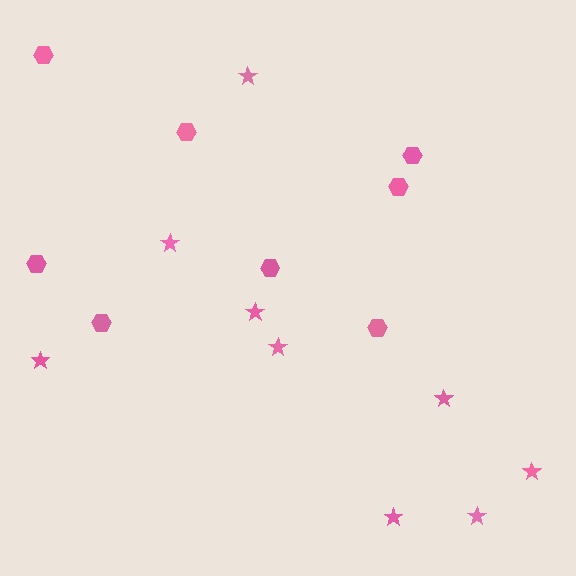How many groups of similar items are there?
There are 2 groups: one group of stars (9) and one group of hexagons (8).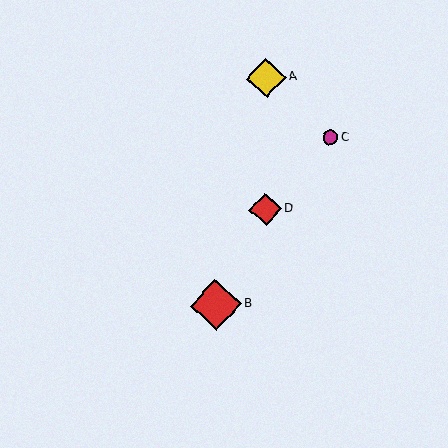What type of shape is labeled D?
Shape D is a red diamond.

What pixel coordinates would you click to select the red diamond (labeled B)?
Click at (216, 305) to select the red diamond B.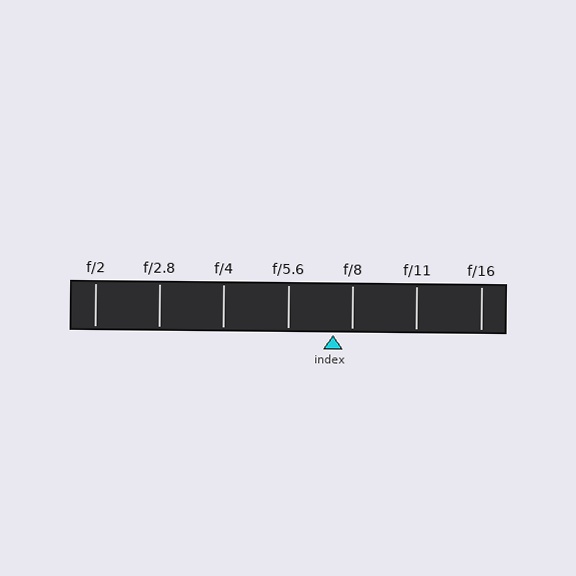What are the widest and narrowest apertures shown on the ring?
The widest aperture shown is f/2 and the narrowest is f/16.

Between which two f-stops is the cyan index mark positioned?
The index mark is between f/5.6 and f/8.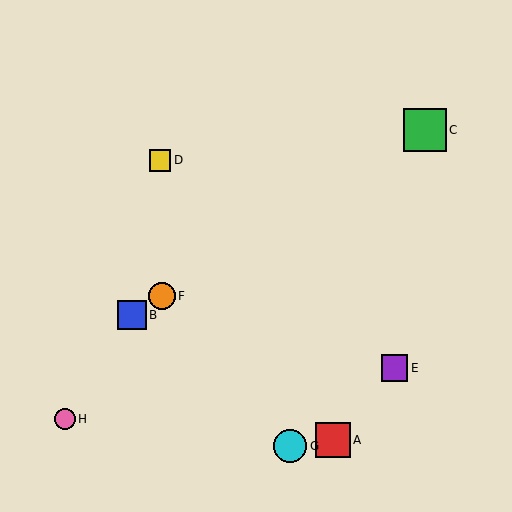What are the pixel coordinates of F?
Object F is at (162, 296).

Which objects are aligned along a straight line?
Objects B, C, F are aligned along a straight line.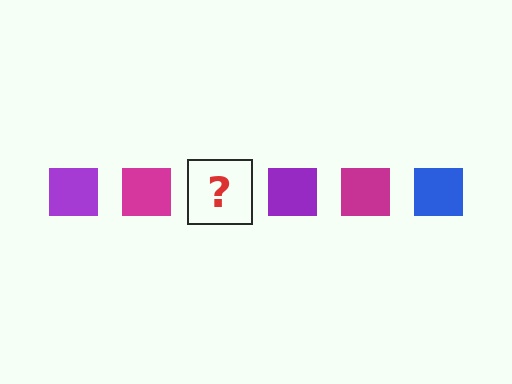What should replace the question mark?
The question mark should be replaced with a blue square.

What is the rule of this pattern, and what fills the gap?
The rule is that the pattern cycles through purple, magenta, blue squares. The gap should be filled with a blue square.